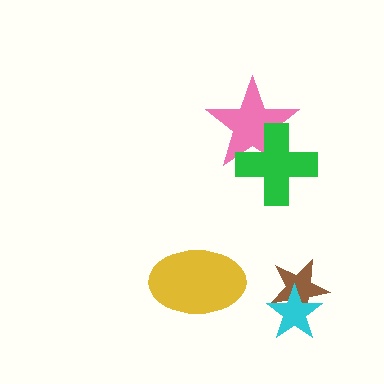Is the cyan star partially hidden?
No, no other shape covers it.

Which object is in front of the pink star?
The green cross is in front of the pink star.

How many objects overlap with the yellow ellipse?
0 objects overlap with the yellow ellipse.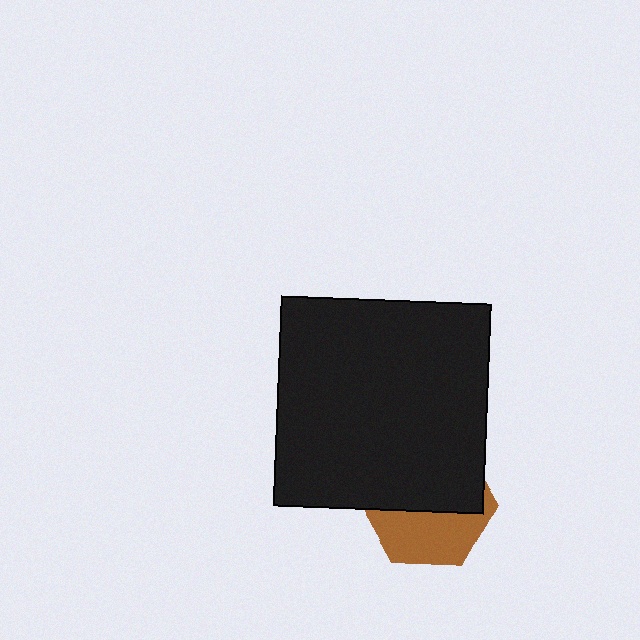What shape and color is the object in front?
The object in front is a black square.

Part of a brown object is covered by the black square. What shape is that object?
It is a hexagon.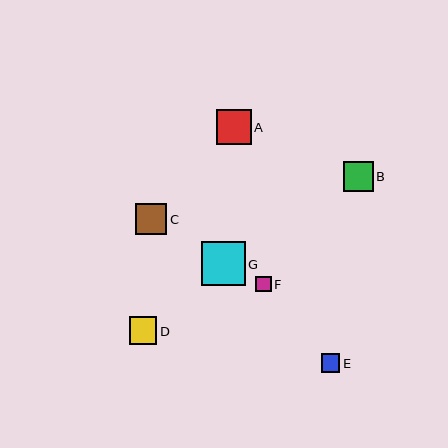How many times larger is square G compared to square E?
Square G is approximately 2.4 times the size of square E.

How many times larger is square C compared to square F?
Square C is approximately 2.1 times the size of square F.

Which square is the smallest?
Square F is the smallest with a size of approximately 15 pixels.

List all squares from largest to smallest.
From largest to smallest: G, A, C, B, D, E, F.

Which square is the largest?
Square G is the largest with a size of approximately 44 pixels.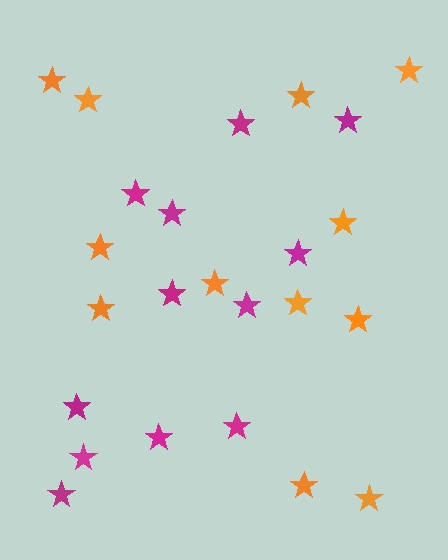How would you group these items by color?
There are 2 groups: one group of orange stars (12) and one group of magenta stars (12).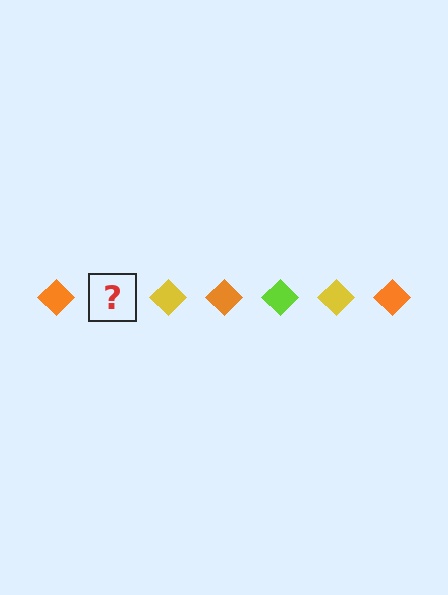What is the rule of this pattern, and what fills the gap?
The rule is that the pattern cycles through orange, lime, yellow diamonds. The gap should be filled with a lime diamond.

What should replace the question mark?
The question mark should be replaced with a lime diamond.